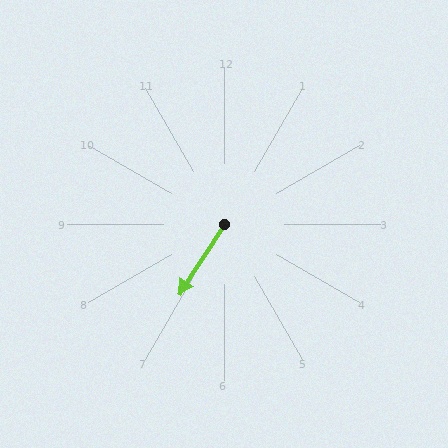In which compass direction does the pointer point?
Southwest.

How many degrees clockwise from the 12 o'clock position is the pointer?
Approximately 213 degrees.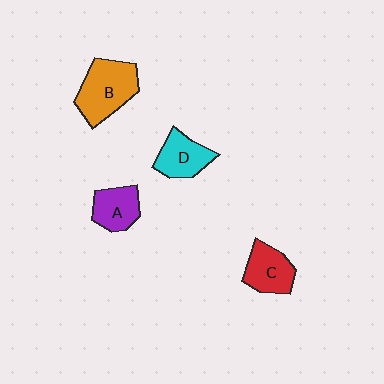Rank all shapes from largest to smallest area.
From largest to smallest: B (orange), C (red), D (cyan), A (purple).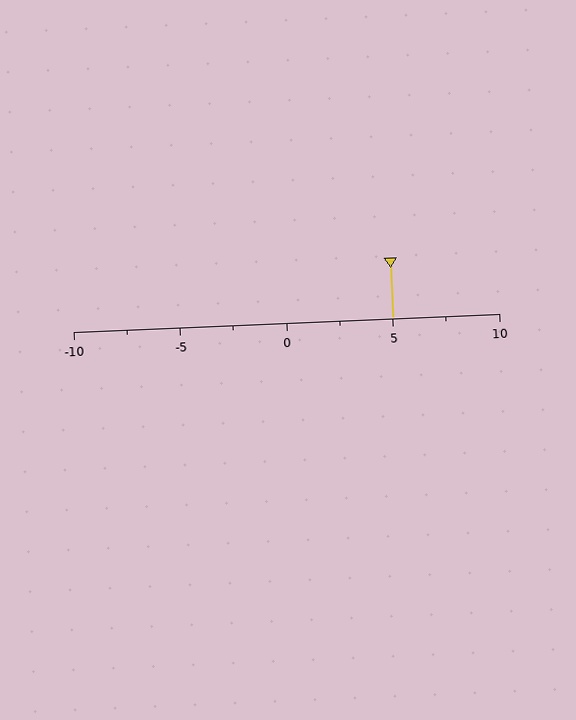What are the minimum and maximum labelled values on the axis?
The axis runs from -10 to 10.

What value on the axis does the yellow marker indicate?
The marker indicates approximately 5.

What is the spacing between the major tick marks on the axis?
The major ticks are spaced 5 apart.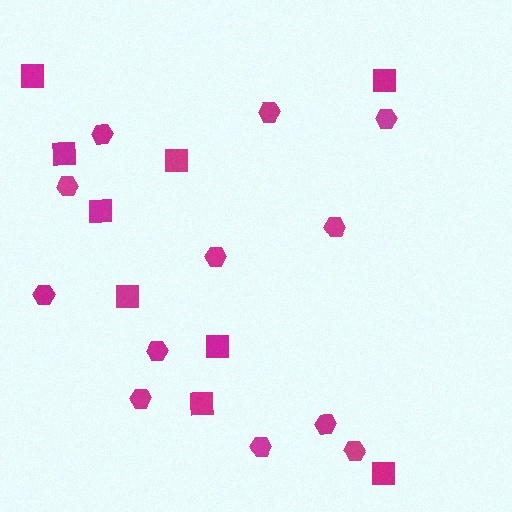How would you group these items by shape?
There are 2 groups: one group of hexagons (12) and one group of squares (9).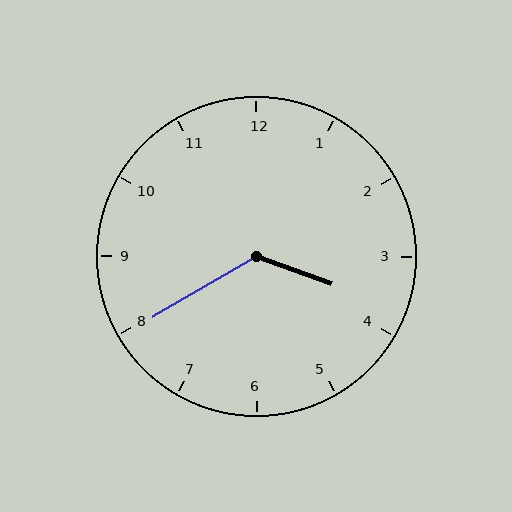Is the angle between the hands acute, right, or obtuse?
It is obtuse.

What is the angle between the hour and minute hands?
Approximately 130 degrees.